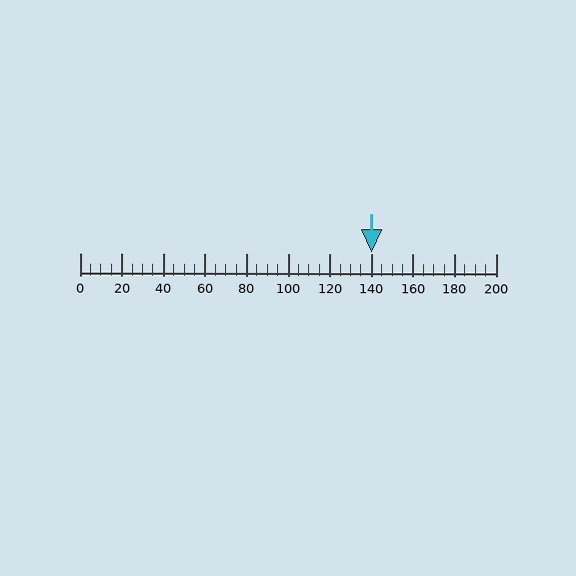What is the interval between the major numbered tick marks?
The major tick marks are spaced 20 units apart.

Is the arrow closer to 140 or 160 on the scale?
The arrow is closer to 140.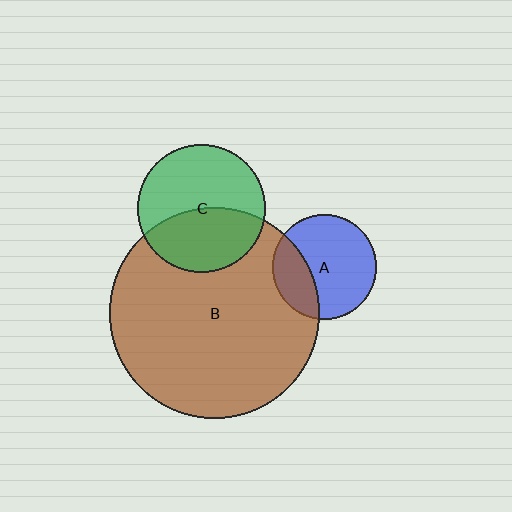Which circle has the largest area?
Circle B (brown).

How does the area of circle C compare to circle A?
Approximately 1.5 times.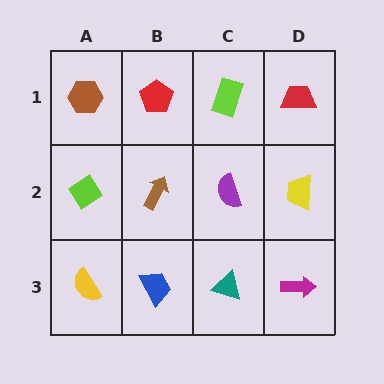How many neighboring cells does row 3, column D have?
2.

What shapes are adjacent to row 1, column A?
A lime diamond (row 2, column A), a red pentagon (row 1, column B).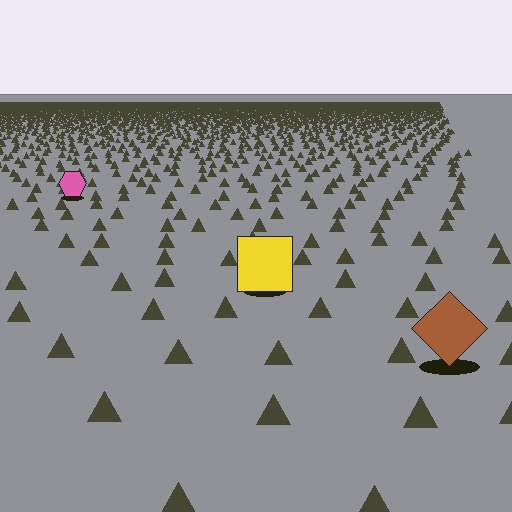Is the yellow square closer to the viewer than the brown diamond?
No. The brown diamond is closer — you can tell from the texture gradient: the ground texture is coarser near it.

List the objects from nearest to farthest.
From nearest to farthest: the brown diamond, the yellow square, the pink hexagon.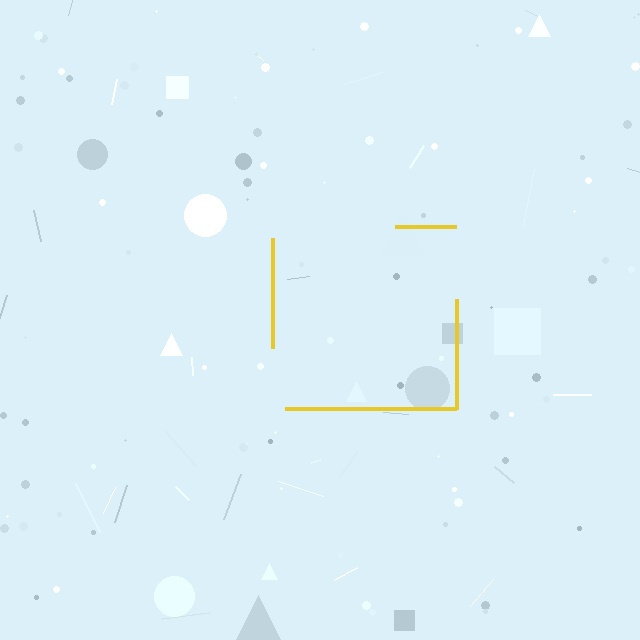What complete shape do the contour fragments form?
The contour fragments form a square.